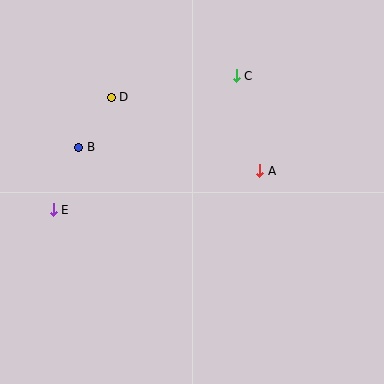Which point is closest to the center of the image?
Point A at (260, 171) is closest to the center.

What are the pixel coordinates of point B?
Point B is at (79, 147).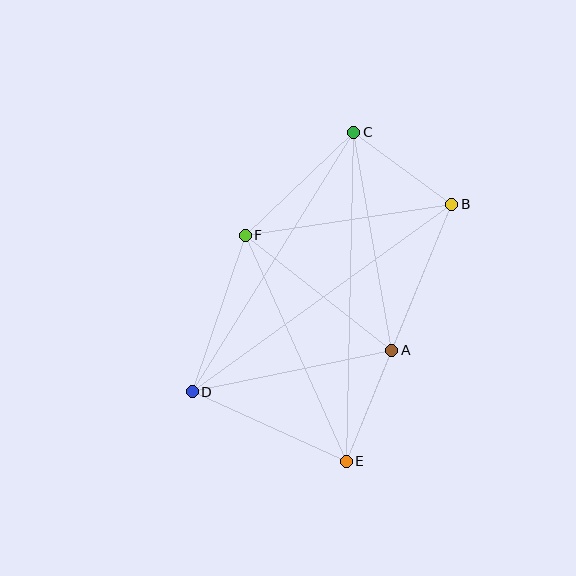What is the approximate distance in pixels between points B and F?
The distance between B and F is approximately 209 pixels.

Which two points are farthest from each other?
Points C and E are farthest from each other.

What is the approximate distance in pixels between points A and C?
The distance between A and C is approximately 221 pixels.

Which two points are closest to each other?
Points A and E are closest to each other.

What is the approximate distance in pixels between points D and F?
The distance between D and F is approximately 165 pixels.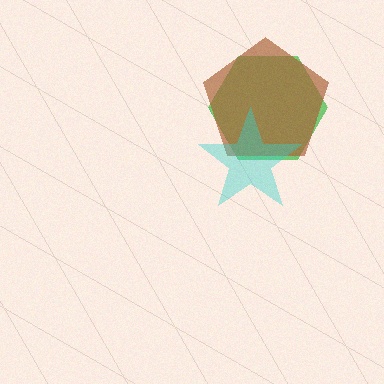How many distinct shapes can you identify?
There are 3 distinct shapes: a green hexagon, a brown pentagon, a cyan star.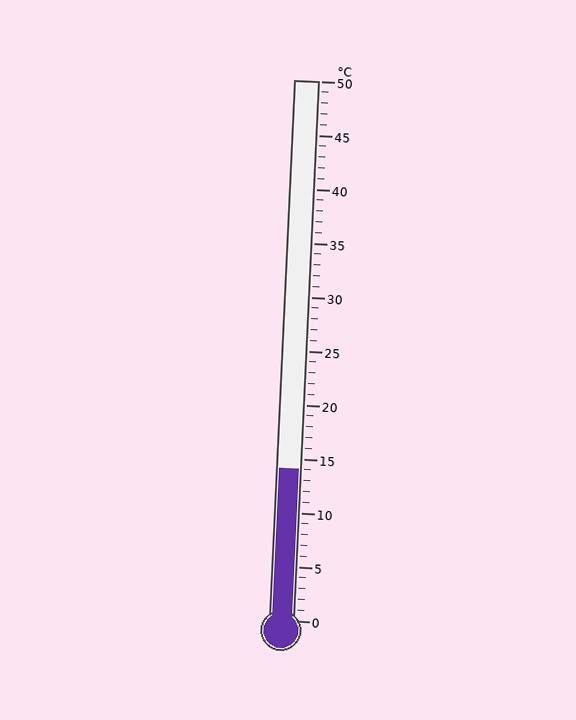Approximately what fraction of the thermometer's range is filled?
The thermometer is filled to approximately 30% of its range.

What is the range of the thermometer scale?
The thermometer scale ranges from 0°C to 50°C.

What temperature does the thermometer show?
The thermometer shows approximately 14°C.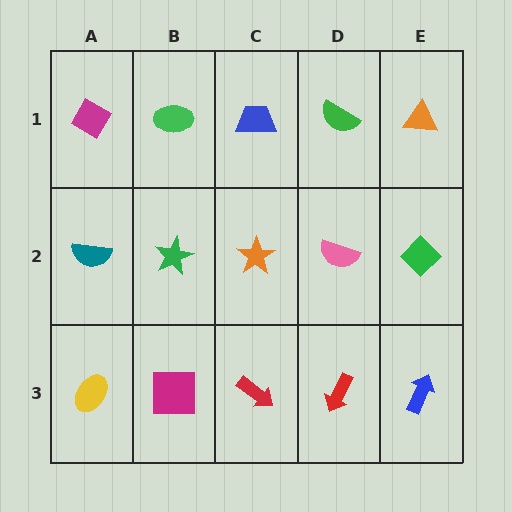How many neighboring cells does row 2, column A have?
3.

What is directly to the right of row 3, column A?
A magenta square.